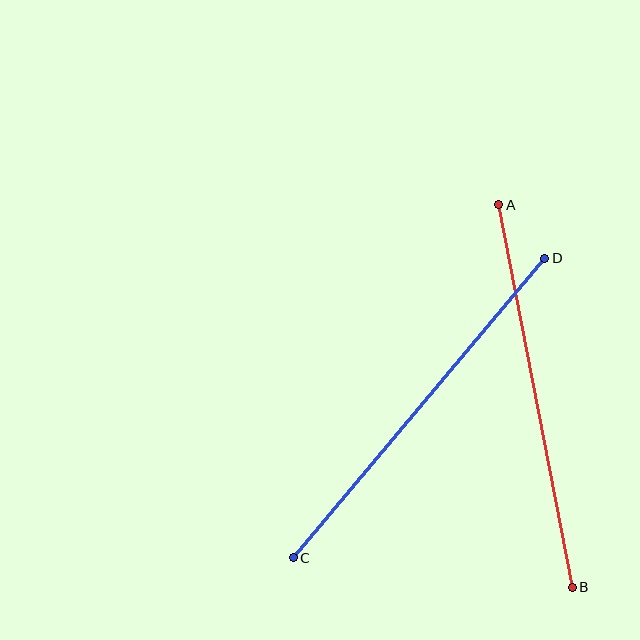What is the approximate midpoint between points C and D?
The midpoint is at approximately (419, 408) pixels.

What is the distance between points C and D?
The distance is approximately 391 pixels.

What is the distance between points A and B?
The distance is approximately 389 pixels.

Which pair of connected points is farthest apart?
Points C and D are farthest apart.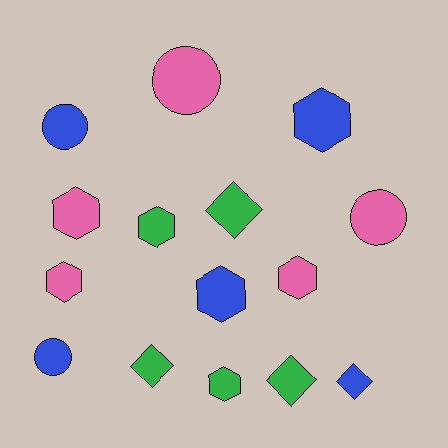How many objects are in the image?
There are 15 objects.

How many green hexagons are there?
There are 2 green hexagons.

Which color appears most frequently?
Blue, with 5 objects.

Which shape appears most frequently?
Hexagon, with 7 objects.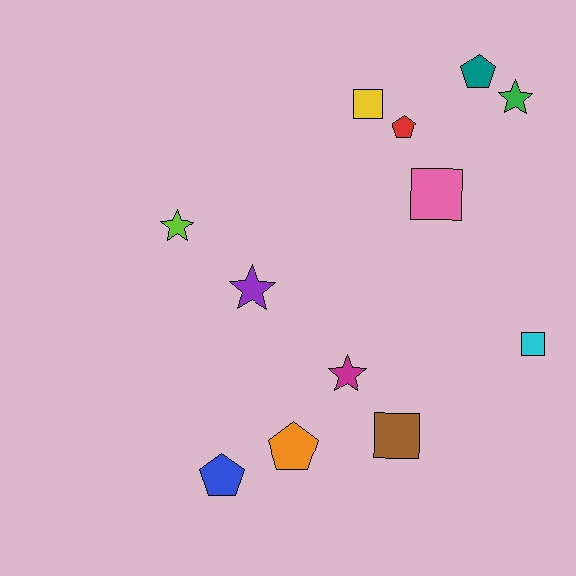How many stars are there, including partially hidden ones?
There are 4 stars.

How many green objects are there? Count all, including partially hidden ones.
There is 1 green object.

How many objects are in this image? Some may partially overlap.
There are 12 objects.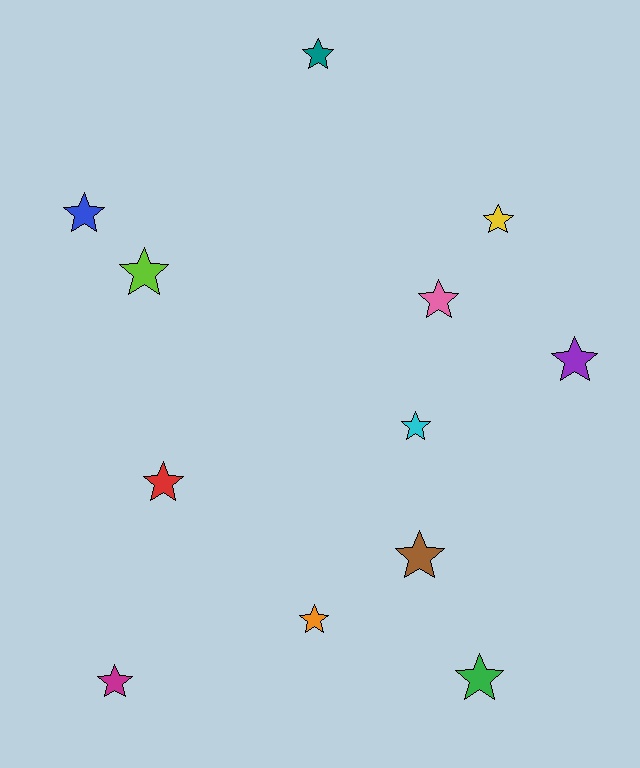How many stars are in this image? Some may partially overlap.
There are 12 stars.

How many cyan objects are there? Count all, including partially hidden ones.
There is 1 cyan object.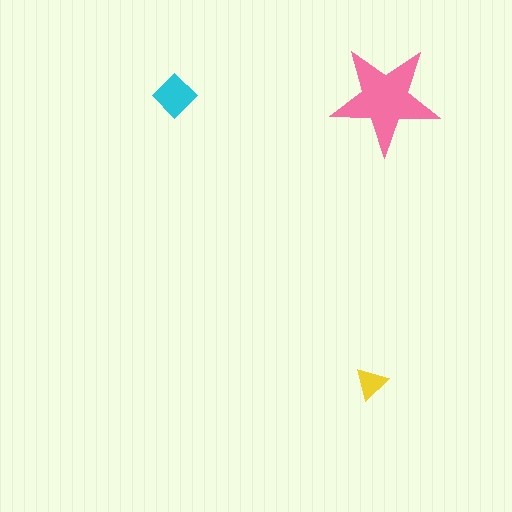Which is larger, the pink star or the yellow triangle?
The pink star.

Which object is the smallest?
The yellow triangle.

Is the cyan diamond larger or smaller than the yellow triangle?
Larger.